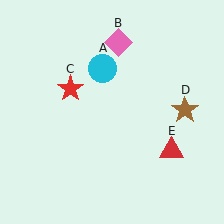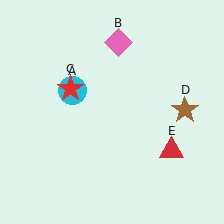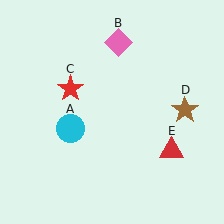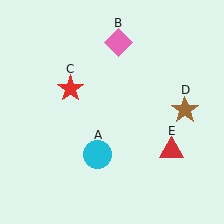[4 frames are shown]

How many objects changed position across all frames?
1 object changed position: cyan circle (object A).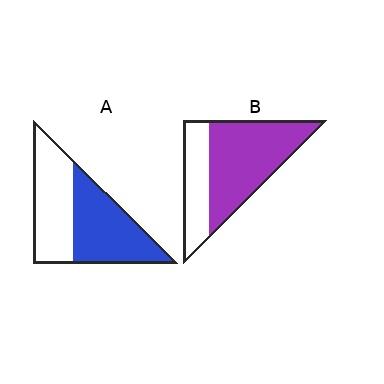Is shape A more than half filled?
Roughly half.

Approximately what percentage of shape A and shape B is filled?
A is approximately 55% and B is approximately 65%.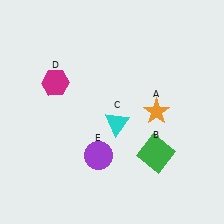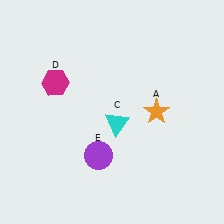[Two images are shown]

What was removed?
The green square (B) was removed in Image 2.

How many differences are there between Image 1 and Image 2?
There is 1 difference between the two images.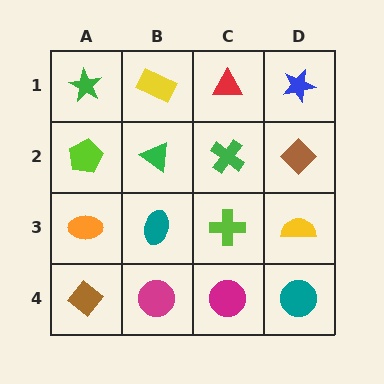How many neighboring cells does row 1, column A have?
2.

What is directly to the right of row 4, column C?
A teal circle.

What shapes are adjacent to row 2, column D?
A blue star (row 1, column D), a yellow semicircle (row 3, column D), a green cross (row 2, column C).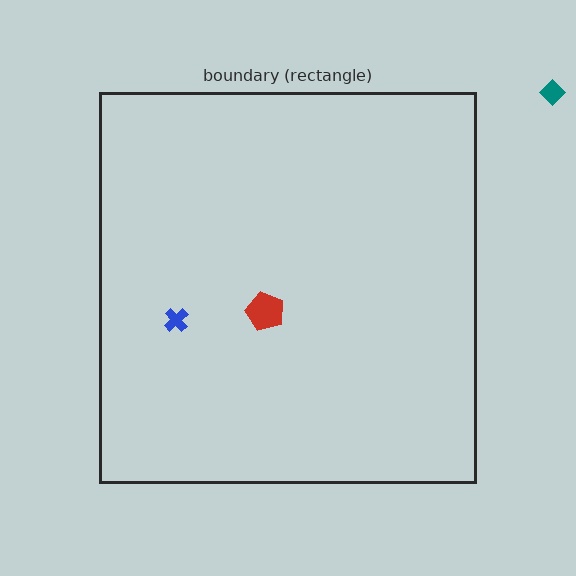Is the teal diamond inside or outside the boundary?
Outside.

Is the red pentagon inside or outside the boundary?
Inside.